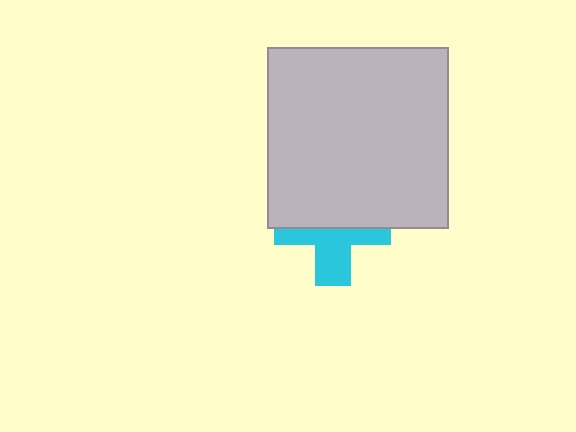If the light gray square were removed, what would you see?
You would see the complete cyan cross.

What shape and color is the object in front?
The object in front is a light gray square.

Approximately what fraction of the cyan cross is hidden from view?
Roughly 53% of the cyan cross is hidden behind the light gray square.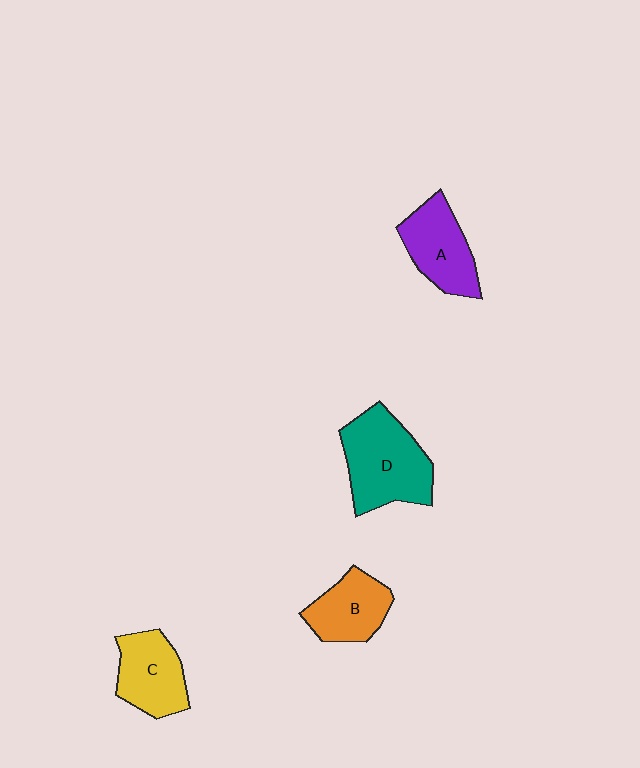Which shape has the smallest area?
Shape B (orange).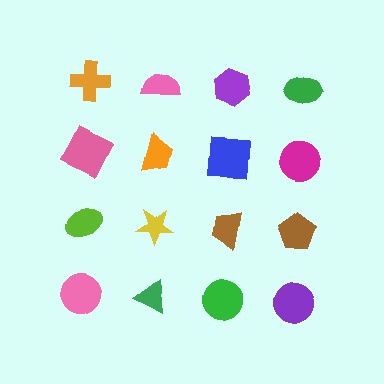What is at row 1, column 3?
A purple hexagon.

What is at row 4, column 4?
A purple circle.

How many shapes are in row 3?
4 shapes.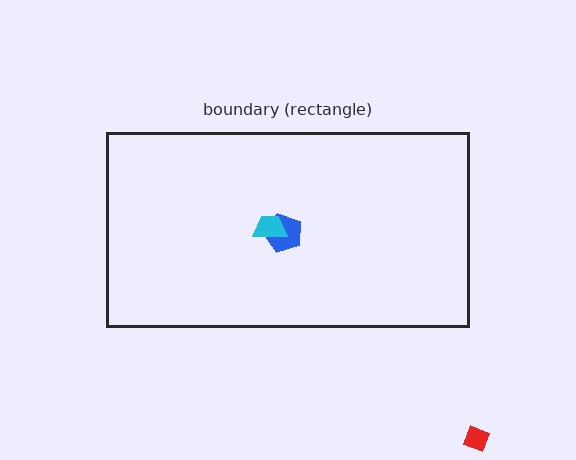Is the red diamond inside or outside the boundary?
Outside.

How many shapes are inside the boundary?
2 inside, 1 outside.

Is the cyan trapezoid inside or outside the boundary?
Inside.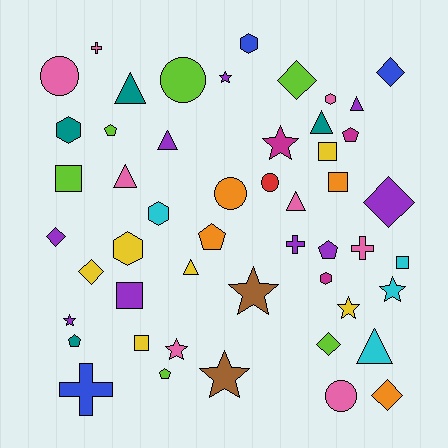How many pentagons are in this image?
There are 6 pentagons.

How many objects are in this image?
There are 50 objects.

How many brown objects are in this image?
There are 2 brown objects.